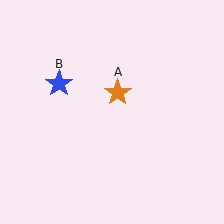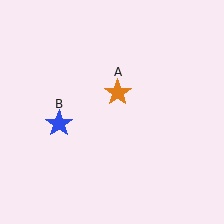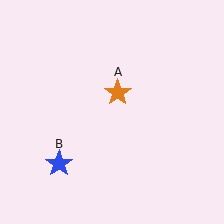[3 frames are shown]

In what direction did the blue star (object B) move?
The blue star (object B) moved down.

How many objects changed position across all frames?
1 object changed position: blue star (object B).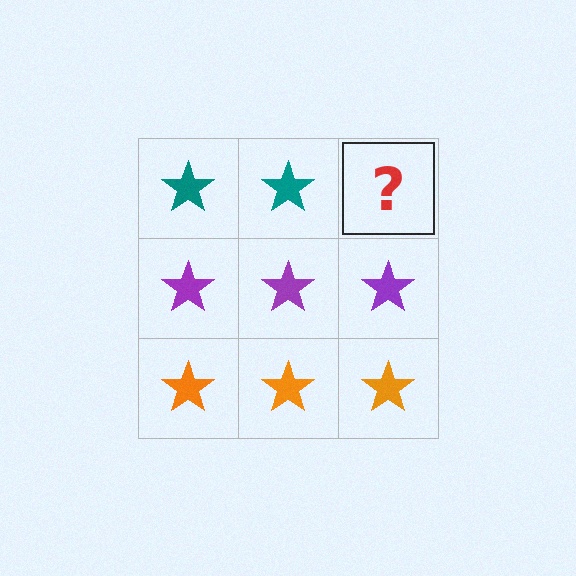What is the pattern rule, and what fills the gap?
The rule is that each row has a consistent color. The gap should be filled with a teal star.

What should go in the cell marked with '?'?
The missing cell should contain a teal star.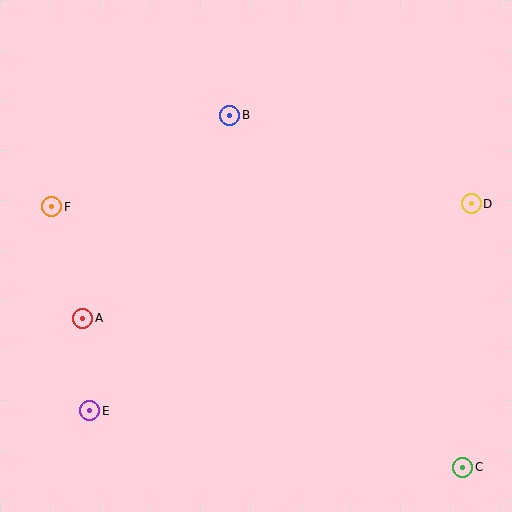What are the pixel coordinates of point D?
Point D is at (471, 204).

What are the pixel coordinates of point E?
Point E is at (90, 411).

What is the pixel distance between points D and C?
The distance between D and C is 264 pixels.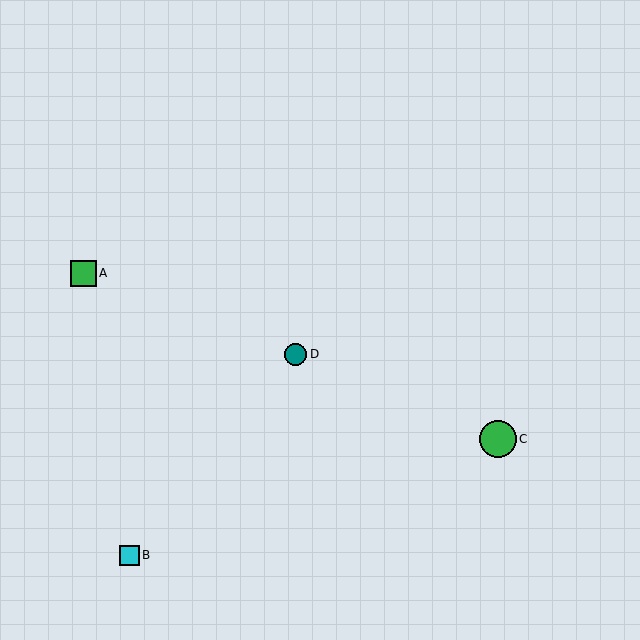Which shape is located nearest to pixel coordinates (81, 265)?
The green square (labeled A) at (83, 273) is nearest to that location.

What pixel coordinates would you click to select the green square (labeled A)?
Click at (83, 273) to select the green square A.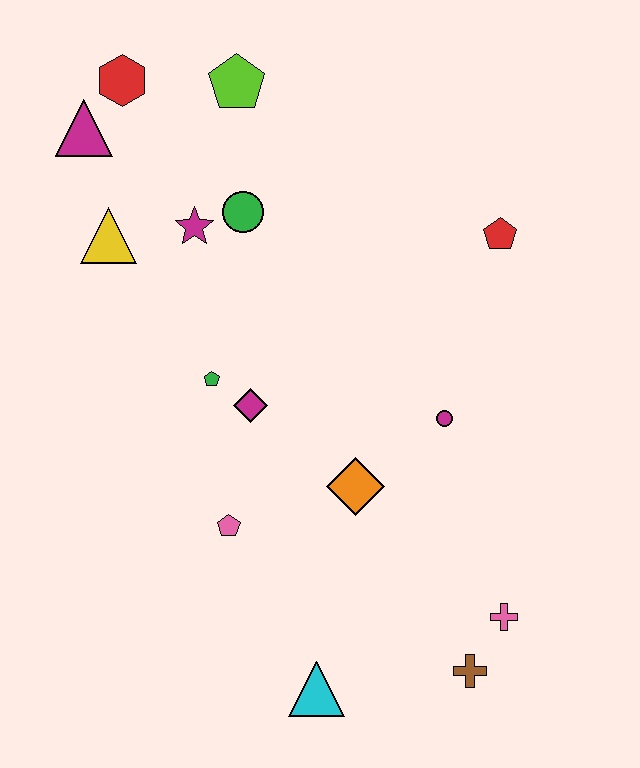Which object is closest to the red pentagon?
The magenta circle is closest to the red pentagon.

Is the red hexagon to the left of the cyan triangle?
Yes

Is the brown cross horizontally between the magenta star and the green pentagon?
No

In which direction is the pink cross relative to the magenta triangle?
The pink cross is below the magenta triangle.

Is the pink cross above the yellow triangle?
No